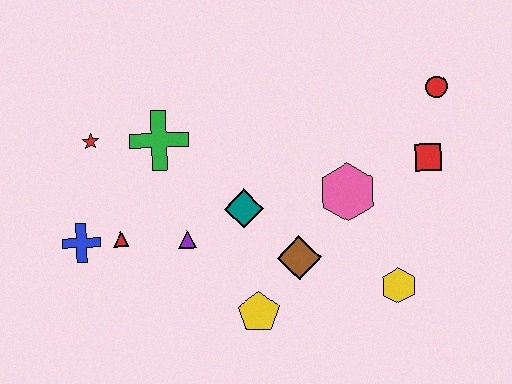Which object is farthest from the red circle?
The blue cross is farthest from the red circle.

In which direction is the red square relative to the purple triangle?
The red square is to the right of the purple triangle.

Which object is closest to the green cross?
The red star is closest to the green cross.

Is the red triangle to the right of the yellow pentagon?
No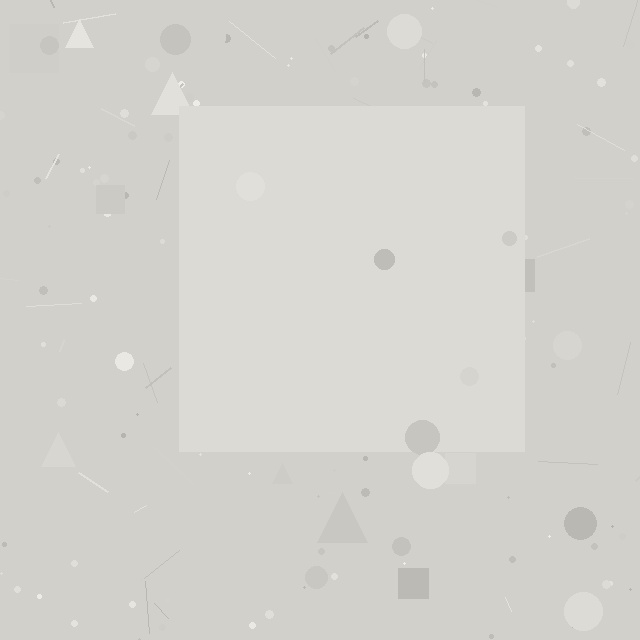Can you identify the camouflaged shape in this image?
The camouflaged shape is a square.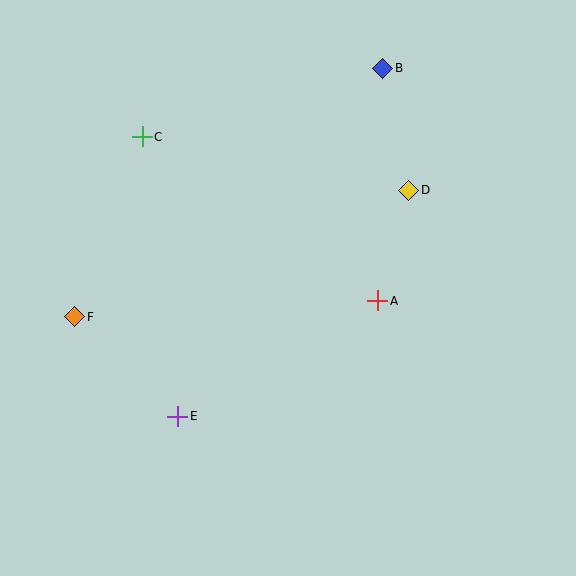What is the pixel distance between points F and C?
The distance between F and C is 193 pixels.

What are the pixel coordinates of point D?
Point D is at (409, 190).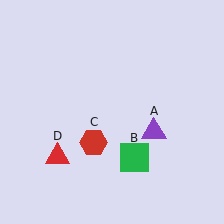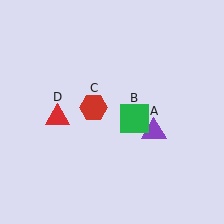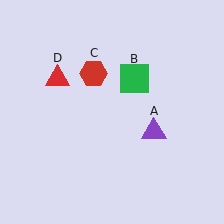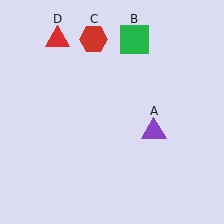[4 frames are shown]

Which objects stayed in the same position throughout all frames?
Purple triangle (object A) remained stationary.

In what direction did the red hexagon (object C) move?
The red hexagon (object C) moved up.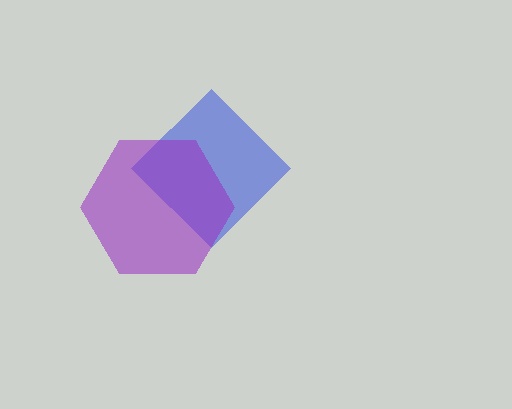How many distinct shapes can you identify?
There are 2 distinct shapes: a blue diamond, a purple hexagon.